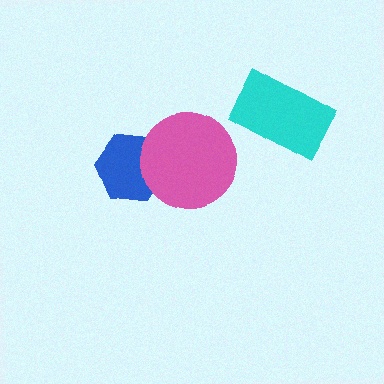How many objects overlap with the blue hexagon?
1 object overlaps with the blue hexagon.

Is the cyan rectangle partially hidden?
No, no other shape covers it.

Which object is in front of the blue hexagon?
The pink circle is in front of the blue hexagon.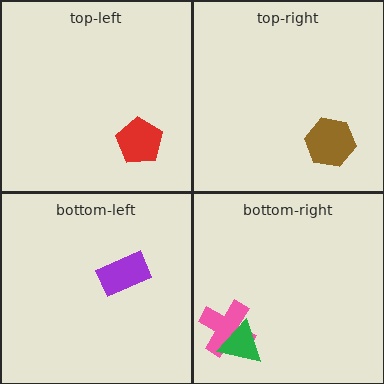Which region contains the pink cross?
The bottom-right region.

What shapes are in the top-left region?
The red pentagon.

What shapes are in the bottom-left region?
The purple rectangle.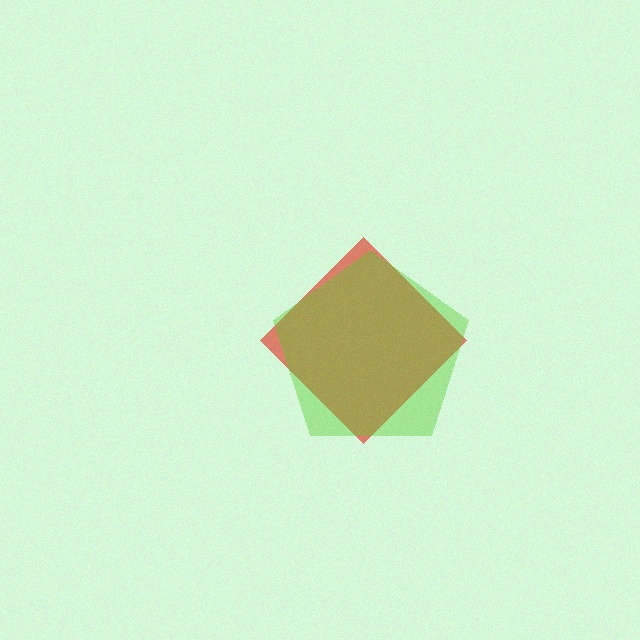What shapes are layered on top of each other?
The layered shapes are: a red diamond, a lime pentagon.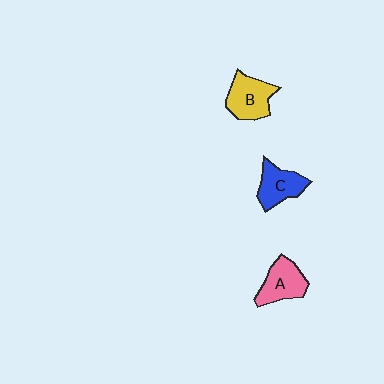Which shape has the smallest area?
Shape C (blue).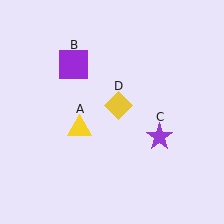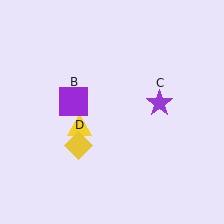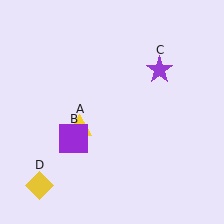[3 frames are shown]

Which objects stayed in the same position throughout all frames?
Yellow triangle (object A) remained stationary.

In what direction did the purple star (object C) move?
The purple star (object C) moved up.